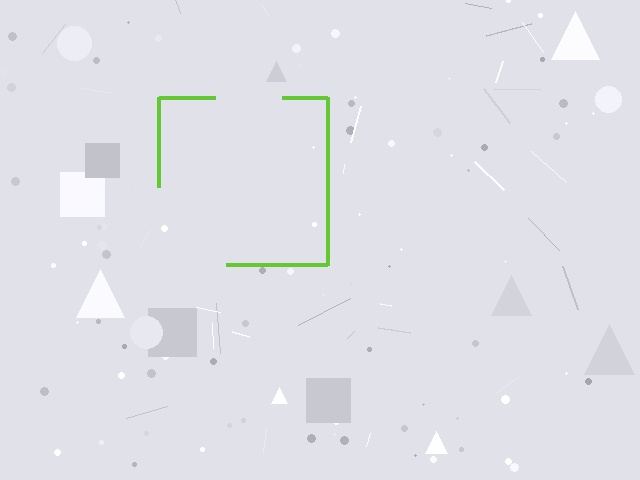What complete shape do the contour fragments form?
The contour fragments form a square.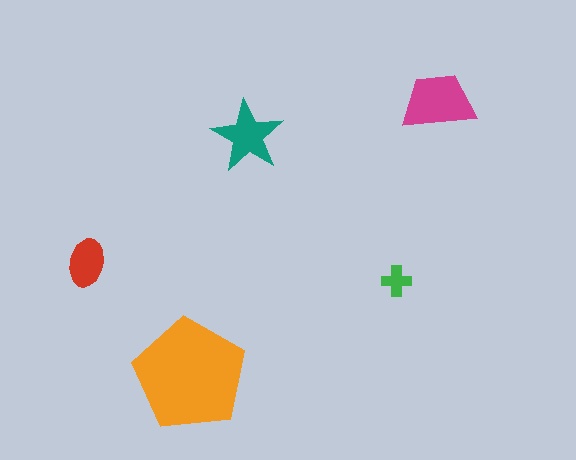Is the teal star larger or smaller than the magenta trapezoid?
Smaller.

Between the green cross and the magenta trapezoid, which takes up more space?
The magenta trapezoid.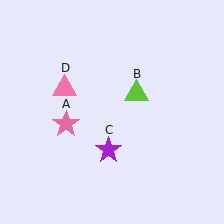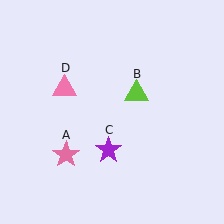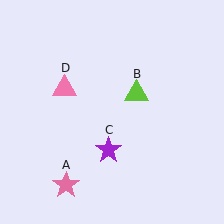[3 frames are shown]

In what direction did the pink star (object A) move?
The pink star (object A) moved down.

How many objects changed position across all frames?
1 object changed position: pink star (object A).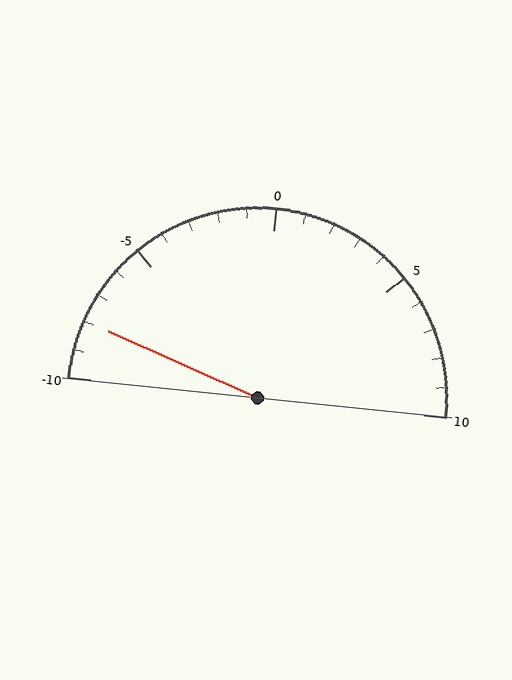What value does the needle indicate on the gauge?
The needle indicates approximately -8.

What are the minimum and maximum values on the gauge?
The gauge ranges from -10 to 10.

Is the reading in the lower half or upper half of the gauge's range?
The reading is in the lower half of the range (-10 to 10).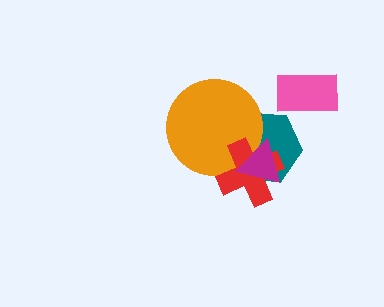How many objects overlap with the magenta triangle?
3 objects overlap with the magenta triangle.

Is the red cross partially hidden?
Yes, it is partially covered by another shape.